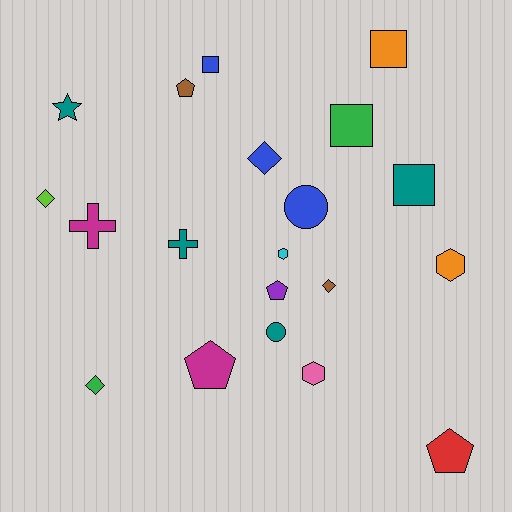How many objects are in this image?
There are 20 objects.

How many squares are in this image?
There are 4 squares.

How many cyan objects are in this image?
There is 1 cyan object.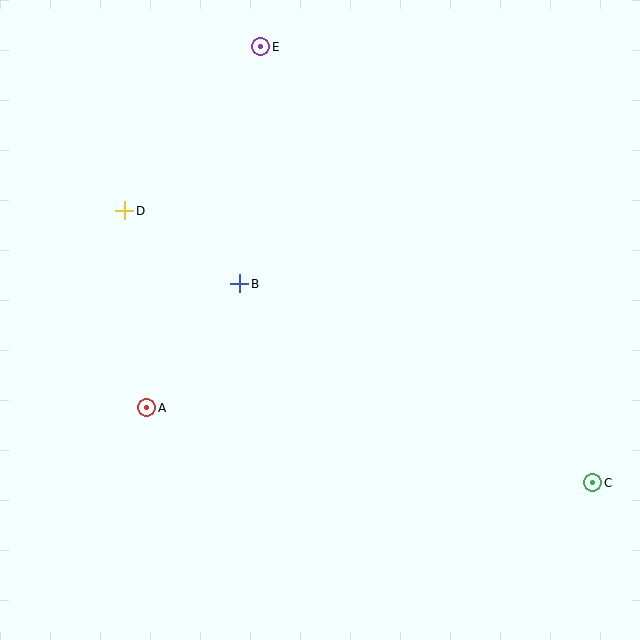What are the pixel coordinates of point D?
Point D is at (125, 211).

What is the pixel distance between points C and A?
The distance between C and A is 453 pixels.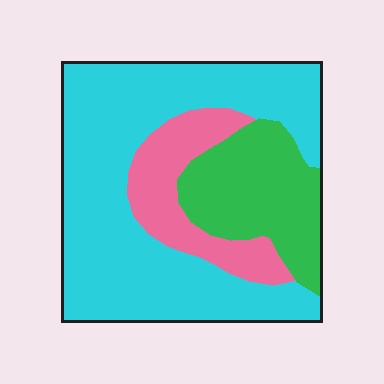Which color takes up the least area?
Pink, at roughly 15%.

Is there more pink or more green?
Green.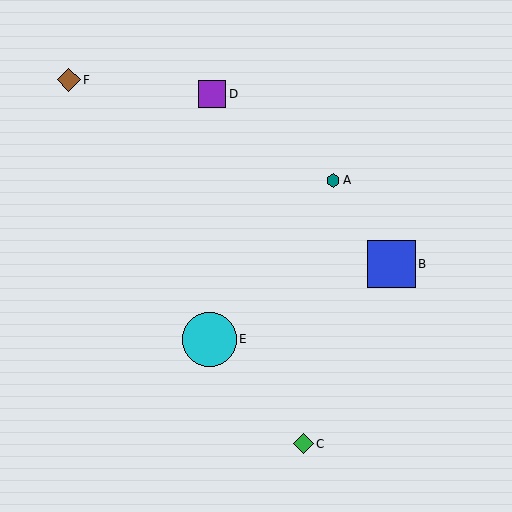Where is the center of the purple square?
The center of the purple square is at (212, 94).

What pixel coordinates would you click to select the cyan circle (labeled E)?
Click at (209, 339) to select the cyan circle E.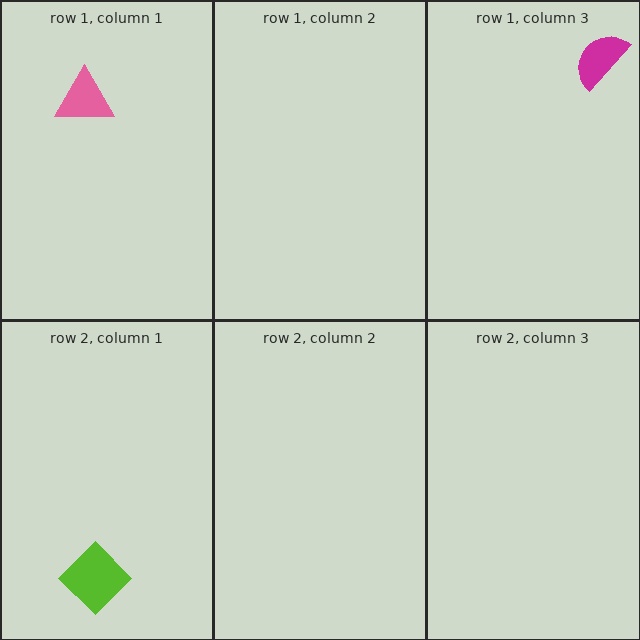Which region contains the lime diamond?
The row 2, column 1 region.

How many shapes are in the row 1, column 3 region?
1.